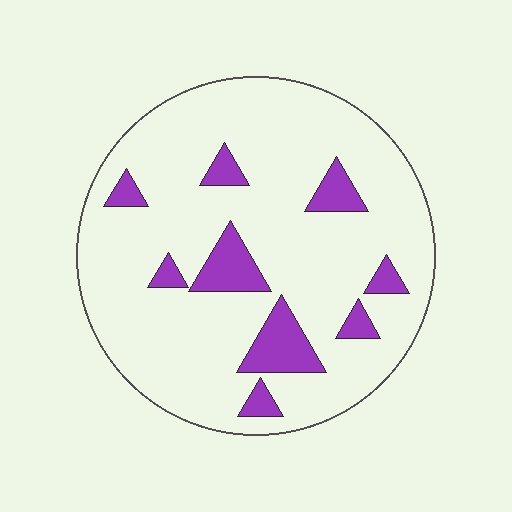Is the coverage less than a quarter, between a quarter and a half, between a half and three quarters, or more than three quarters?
Less than a quarter.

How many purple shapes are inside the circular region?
9.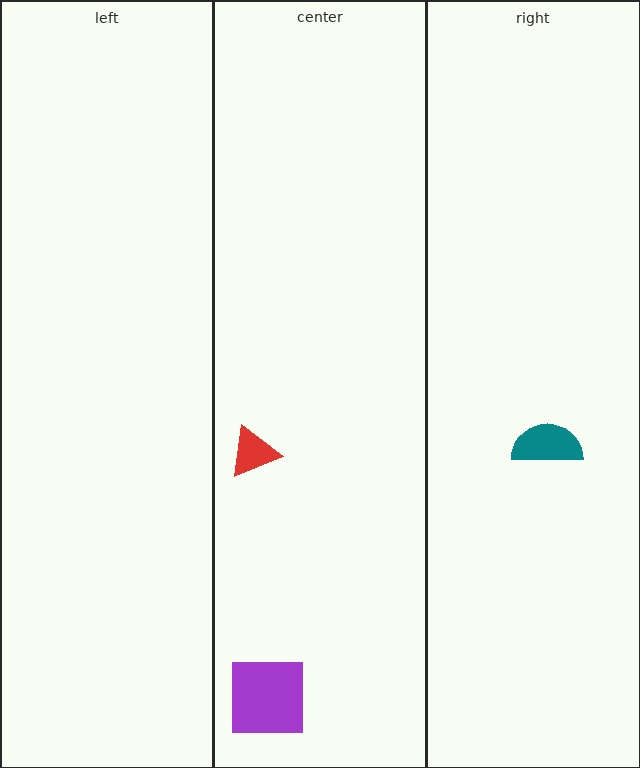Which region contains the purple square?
The center region.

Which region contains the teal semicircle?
The right region.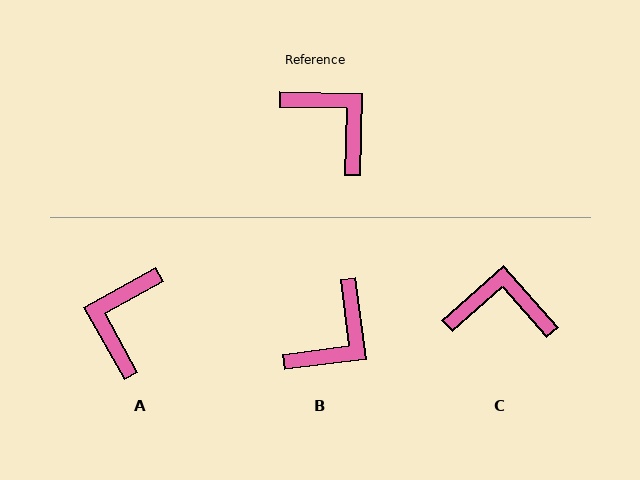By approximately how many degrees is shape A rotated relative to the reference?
Approximately 120 degrees counter-clockwise.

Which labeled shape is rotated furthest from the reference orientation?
A, about 120 degrees away.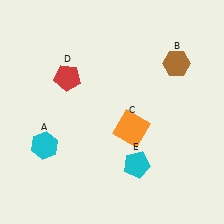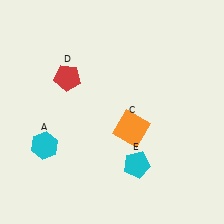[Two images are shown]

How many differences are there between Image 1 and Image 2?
There is 1 difference between the two images.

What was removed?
The brown hexagon (B) was removed in Image 2.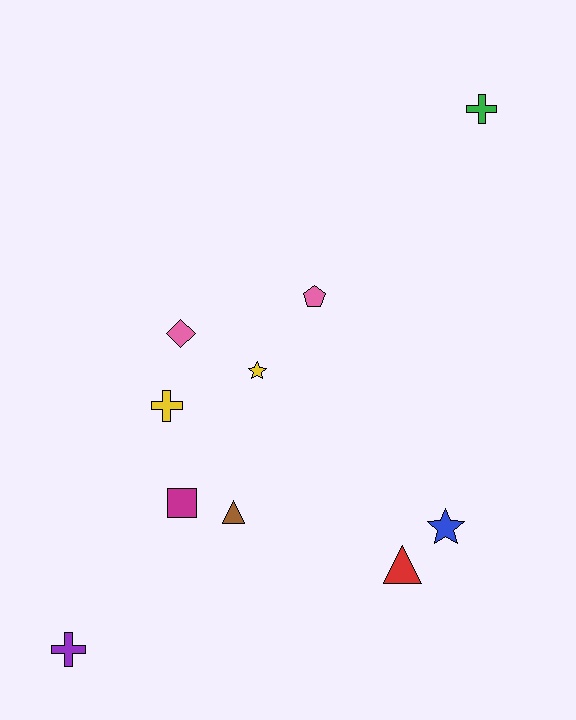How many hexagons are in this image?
There are no hexagons.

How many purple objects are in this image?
There is 1 purple object.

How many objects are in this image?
There are 10 objects.